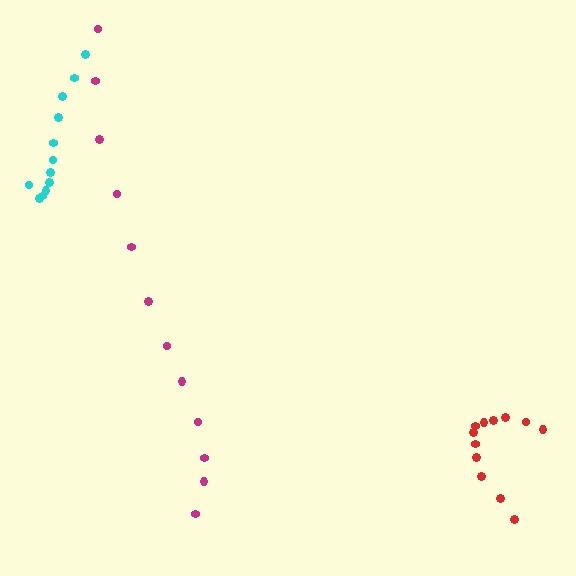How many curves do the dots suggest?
There are 3 distinct paths.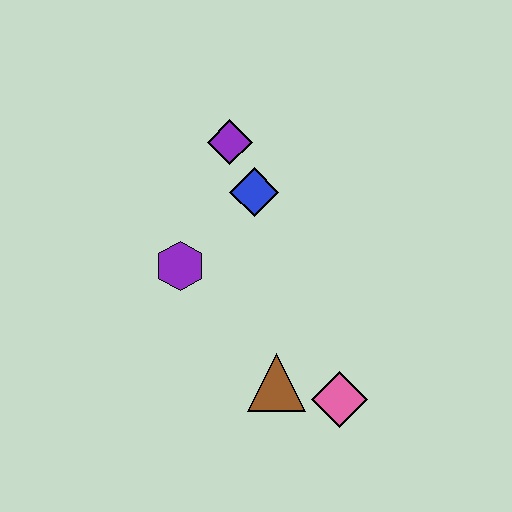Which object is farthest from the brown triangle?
The purple diamond is farthest from the brown triangle.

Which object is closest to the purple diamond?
The blue diamond is closest to the purple diamond.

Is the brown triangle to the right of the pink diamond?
No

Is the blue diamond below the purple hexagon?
No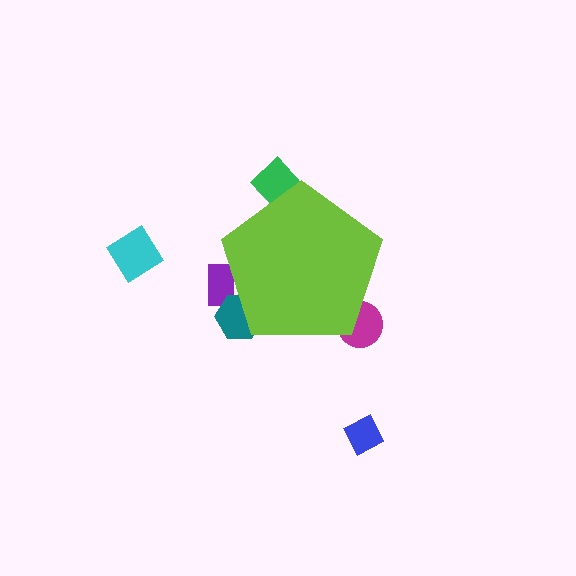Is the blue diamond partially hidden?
No, the blue diamond is fully visible.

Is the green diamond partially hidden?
Yes, the green diamond is partially hidden behind the lime pentagon.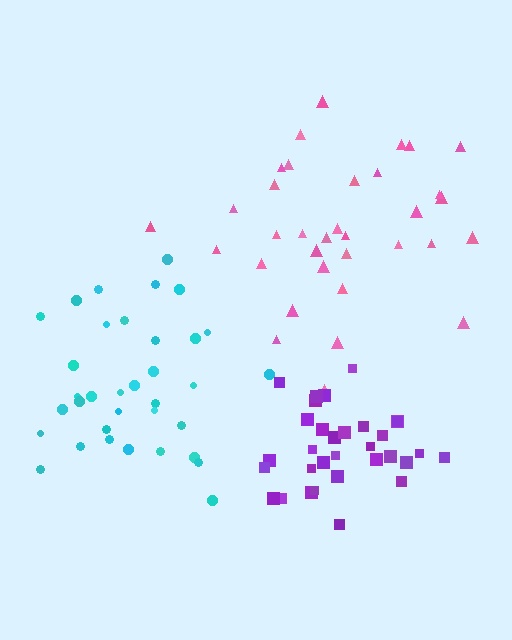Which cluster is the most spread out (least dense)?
Pink.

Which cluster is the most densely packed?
Purple.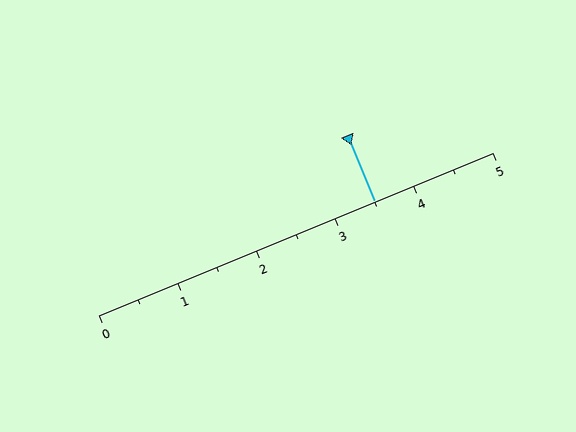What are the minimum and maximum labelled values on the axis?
The axis runs from 0 to 5.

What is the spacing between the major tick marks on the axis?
The major ticks are spaced 1 apart.